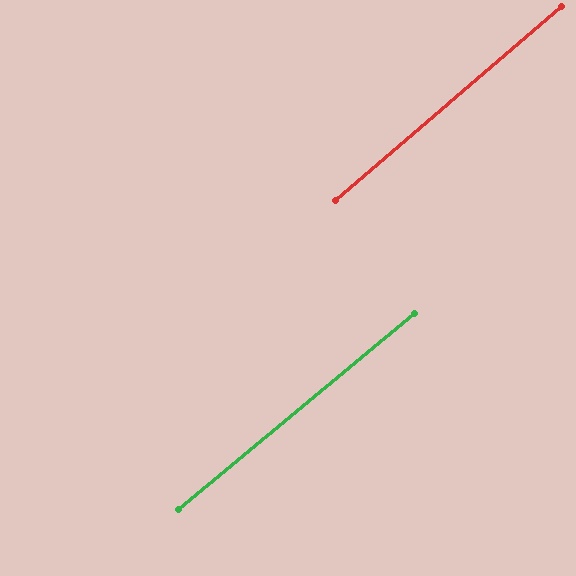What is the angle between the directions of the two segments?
Approximately 1 degree.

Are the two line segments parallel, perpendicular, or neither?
Parallel — their directions differ by only 0.9°.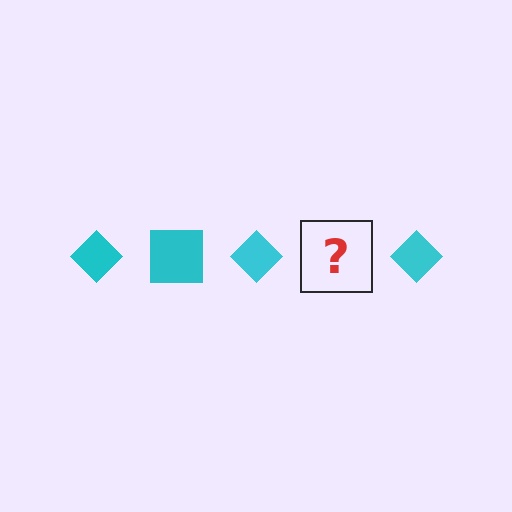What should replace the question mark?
The question mark should be replaced with a cyan square.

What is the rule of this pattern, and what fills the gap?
The rule is that the pattern cycles through diamond, square shapes in cyan. The gap should be filled with a cyan square.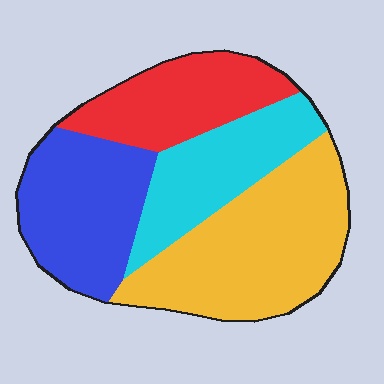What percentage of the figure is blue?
Blue takes up about one quarter (1/4) of the figure.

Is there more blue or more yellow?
Yellow.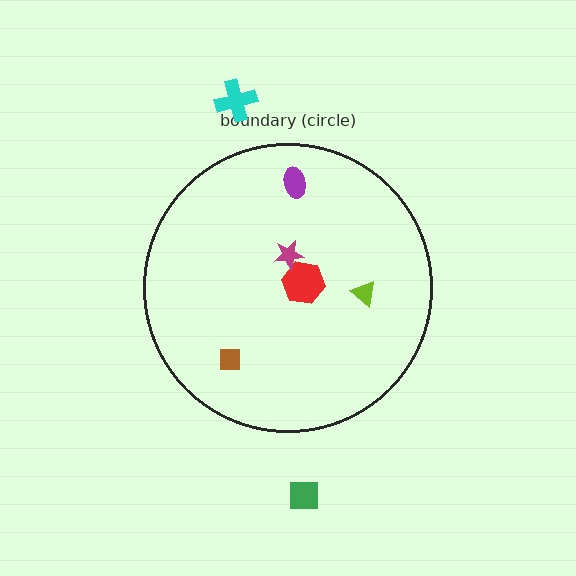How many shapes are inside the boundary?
5 inside, 2 outside.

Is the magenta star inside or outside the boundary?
Inside.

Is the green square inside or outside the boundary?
Outside.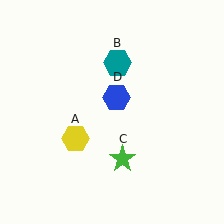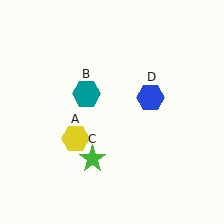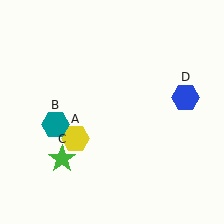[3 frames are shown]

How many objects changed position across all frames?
3 objects changed position: teal hexagon (object B), green star (object C), blue hexagon (object D).